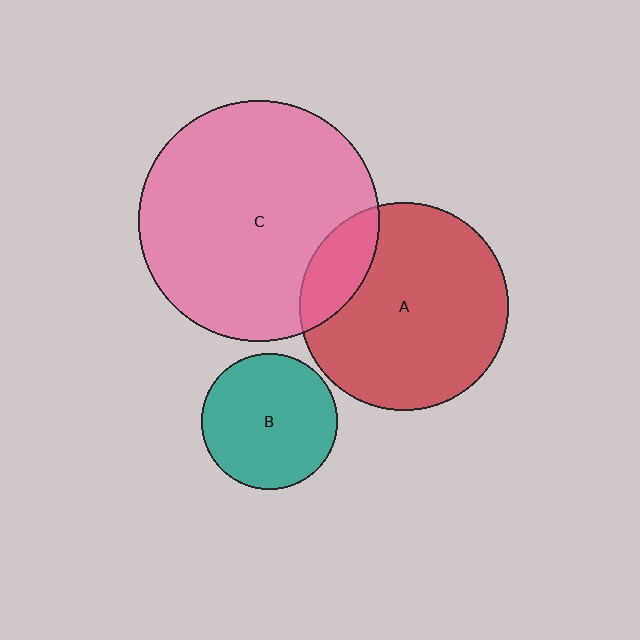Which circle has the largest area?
Circle C (pink).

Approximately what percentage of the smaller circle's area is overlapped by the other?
Approximately 15%.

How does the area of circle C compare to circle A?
Approximately 1.3 times.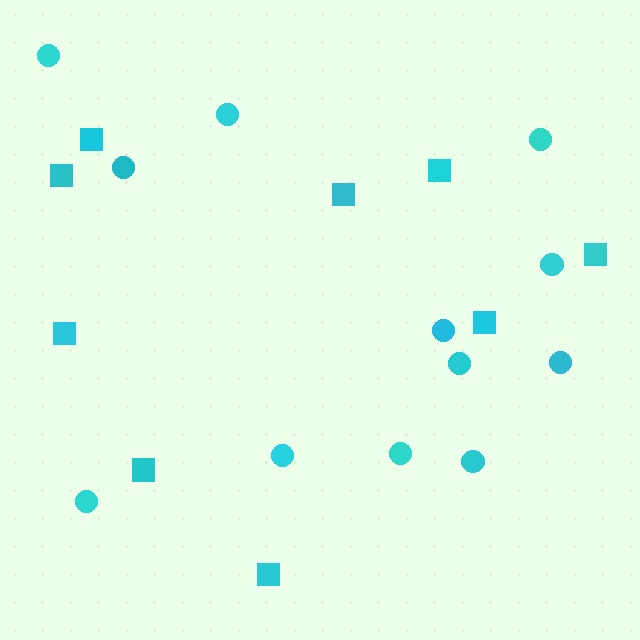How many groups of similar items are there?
There are 2 groups: one group of squares (9) and one group of circles (12).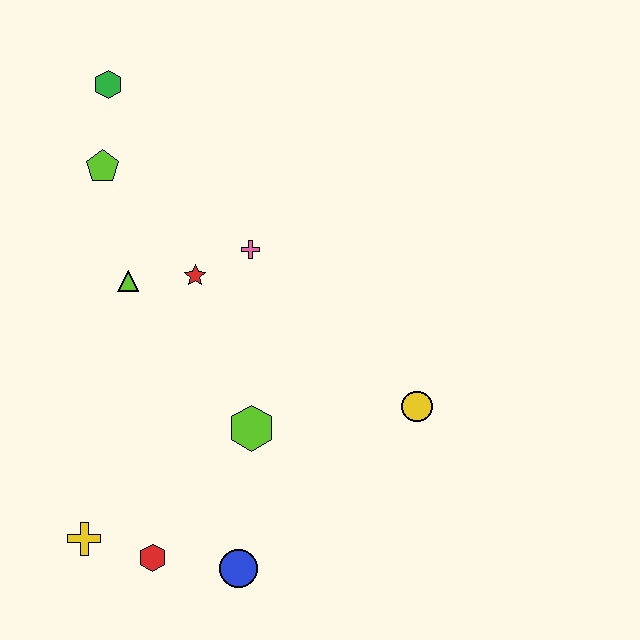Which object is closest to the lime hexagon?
The blue circle is closest to the lime hexagon.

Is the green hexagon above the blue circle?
Yes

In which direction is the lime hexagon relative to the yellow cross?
The lime hexagon is to the right of the yellow cross.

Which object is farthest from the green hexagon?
The blue circle is farthest from the green hexagon.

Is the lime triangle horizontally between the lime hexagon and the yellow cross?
Yes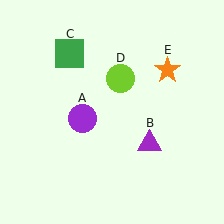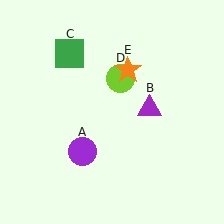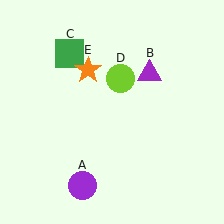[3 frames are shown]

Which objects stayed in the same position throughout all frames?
Green square (object C) and lime circle (object D) remained stationary.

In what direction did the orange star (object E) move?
The orange star (object E) moved left.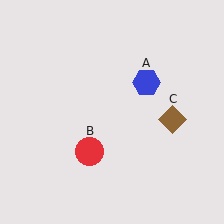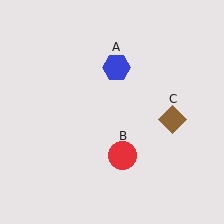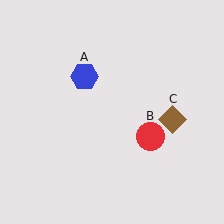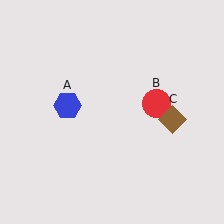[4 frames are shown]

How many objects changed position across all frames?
2 objects changed position: blue hexagon (object A), red circle (object B).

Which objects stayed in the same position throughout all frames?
Brown diamond (object C) remained stationary.